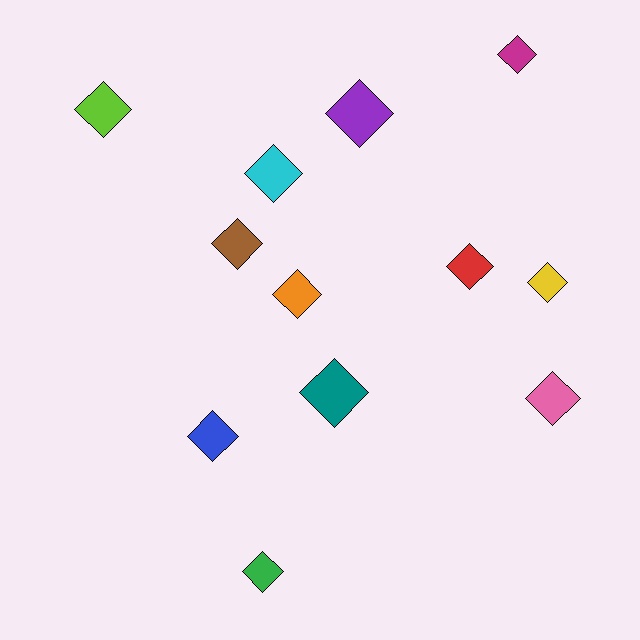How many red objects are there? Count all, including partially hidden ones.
There is 1 red object.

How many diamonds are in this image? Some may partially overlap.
There are 12 diamonds.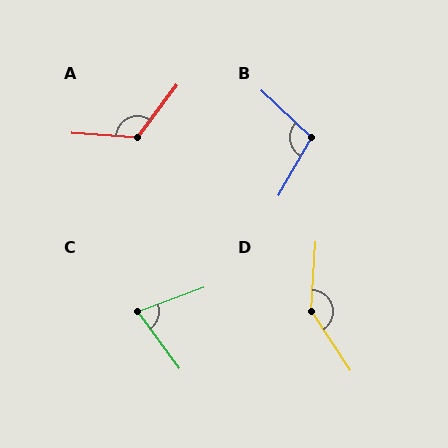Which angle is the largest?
D, at approximately 143 degrees.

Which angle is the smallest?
C, at approximately 74 degrees.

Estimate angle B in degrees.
Approximately 103 degrees.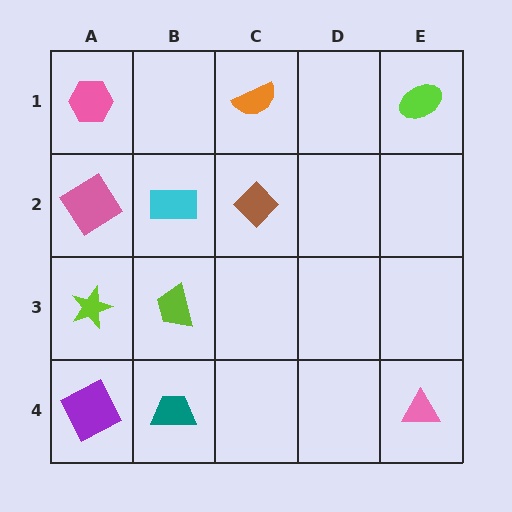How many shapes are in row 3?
2 shapes.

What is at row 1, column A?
A pink hexagon.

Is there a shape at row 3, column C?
No, that cell is empty.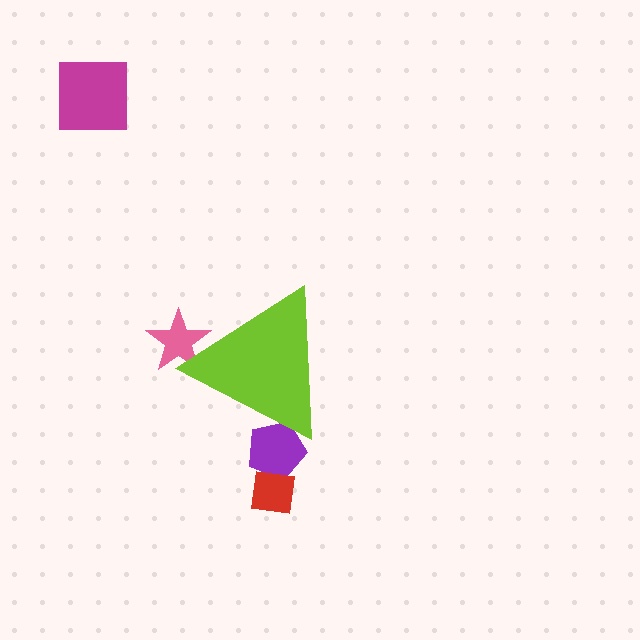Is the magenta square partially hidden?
No, the magenta square is fully visible.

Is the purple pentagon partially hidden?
Yes, the purple pentagon is partially hidden behind the lime triangle.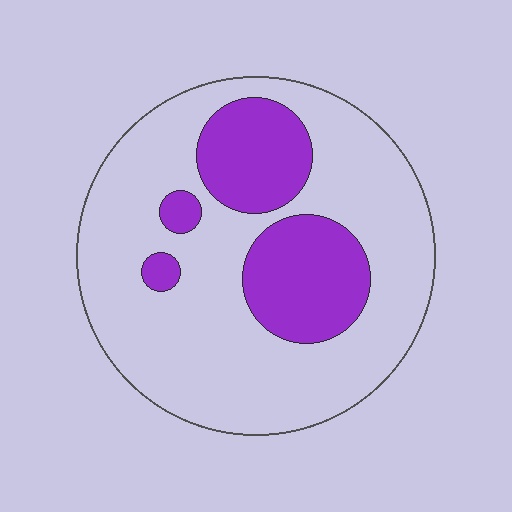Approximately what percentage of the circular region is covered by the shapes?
Approximately 25%.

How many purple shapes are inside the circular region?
4.